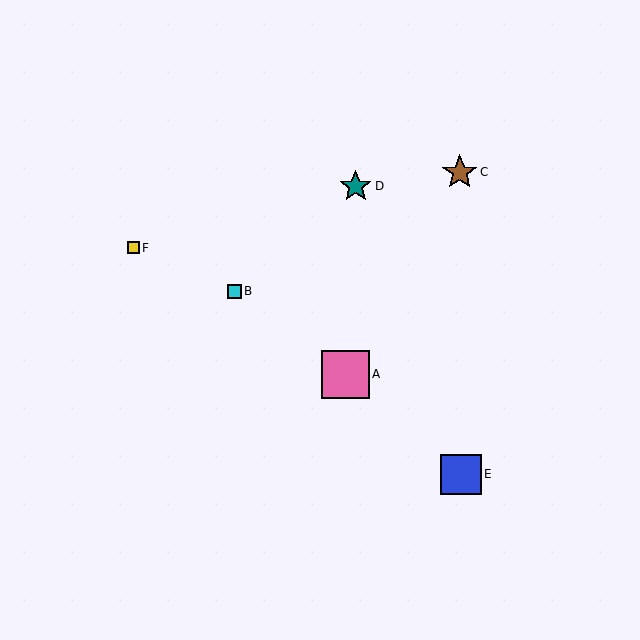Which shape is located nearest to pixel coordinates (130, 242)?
The yellow square (labeled F) at (133, 248) is nearest to that location.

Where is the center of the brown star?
The center of the brown star is at (460, 172).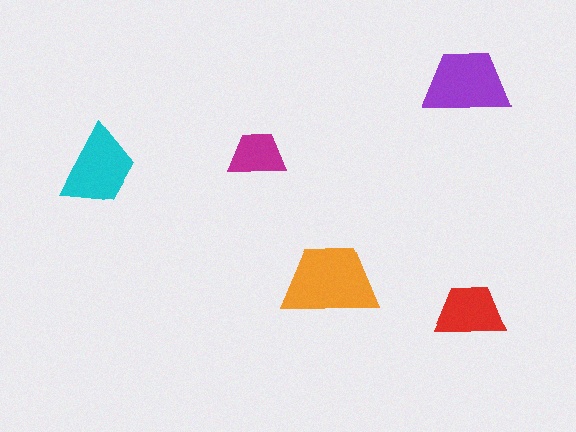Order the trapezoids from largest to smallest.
the orange one, the purple one, the cyan one, the red one, the magenta one.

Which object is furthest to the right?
The red trapezoid is rightmost.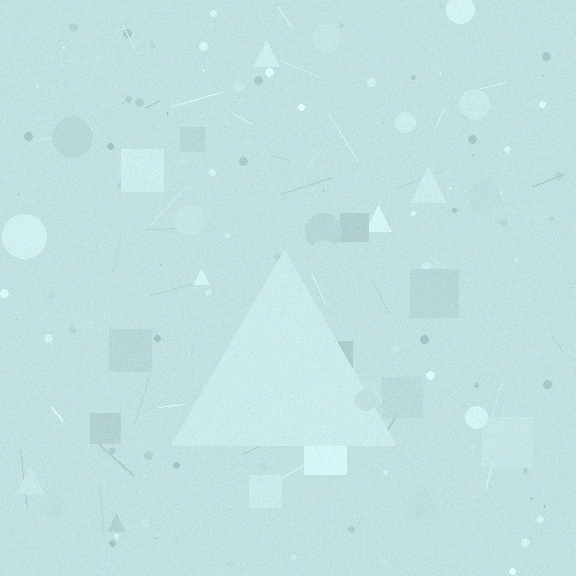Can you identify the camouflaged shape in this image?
The camouflaged shape is a triangle.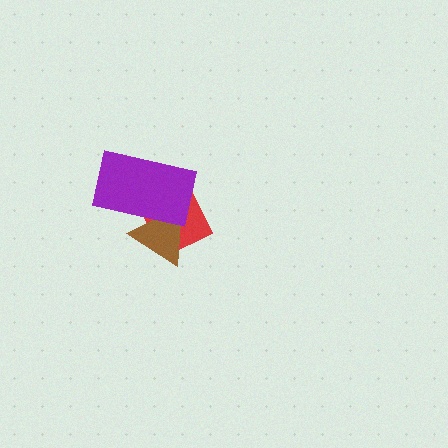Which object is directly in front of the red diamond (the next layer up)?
The brown triangle is directly in front of the red diamond.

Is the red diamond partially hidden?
Yes, it is partially covered by another shape.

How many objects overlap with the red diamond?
2 objects overlap with the red diamond.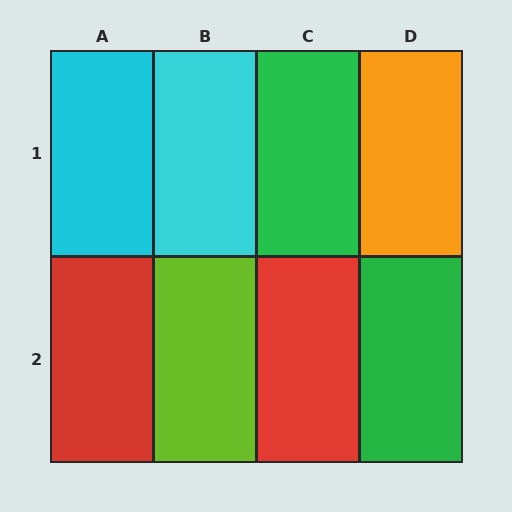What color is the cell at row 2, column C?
Red.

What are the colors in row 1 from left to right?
Cyan, cyan, green, orange.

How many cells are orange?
1 cell is orange.